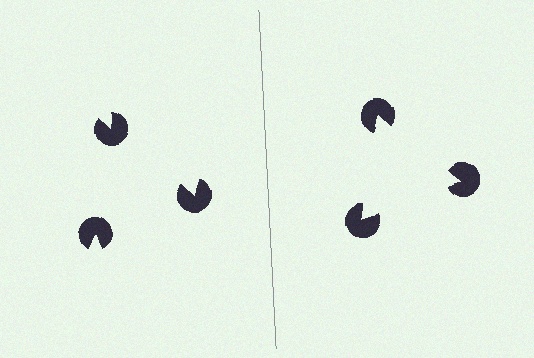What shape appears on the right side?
An illusory triangle.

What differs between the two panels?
The pac-man discs are positioned identically on both sides; only the wedge orientations differ. On the right they align to a triangle; on the left they are misaligned.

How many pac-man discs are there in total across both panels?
6 — 3 on each side.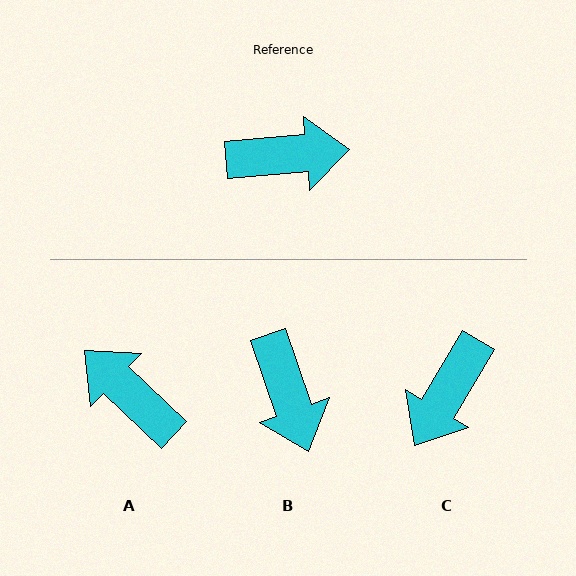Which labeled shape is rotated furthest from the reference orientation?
A, about 132 degrees away.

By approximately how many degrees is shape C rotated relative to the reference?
Approximately 126 degrees clockwise.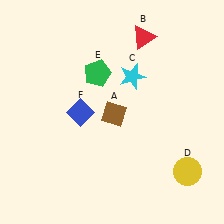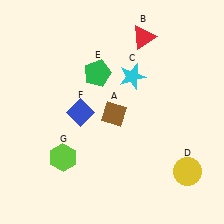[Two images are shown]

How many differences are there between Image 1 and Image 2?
There is 1 difference between the two images.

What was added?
A lime hexagon (G) was added in Image 2.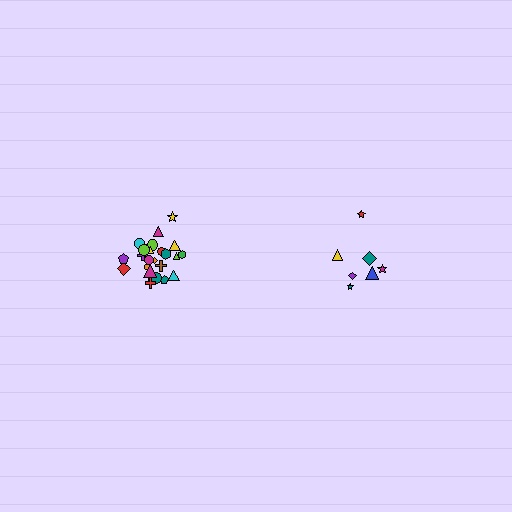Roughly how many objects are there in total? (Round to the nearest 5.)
Roughly 30 objects in total.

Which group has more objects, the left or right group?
The left group.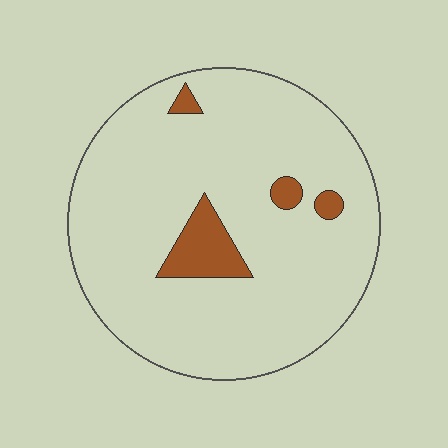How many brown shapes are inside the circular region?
4.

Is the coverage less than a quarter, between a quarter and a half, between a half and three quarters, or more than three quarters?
Less than a quarter.